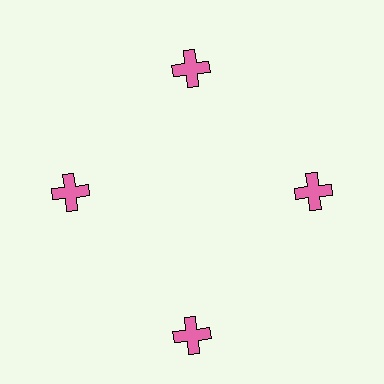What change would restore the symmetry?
The symmetry would be restored by moving it inward, back onto the ring so that all 4 crosses sit at equal angles and equal distance from the center.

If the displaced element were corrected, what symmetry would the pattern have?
It would have 4-fold rotational symmetry — the pattern would map onto itself every 90 degrees.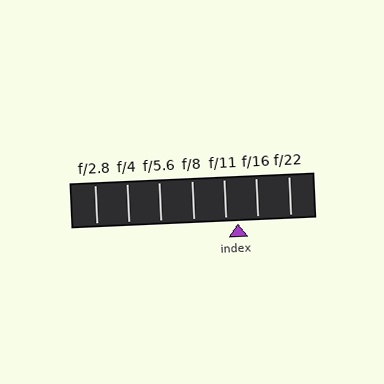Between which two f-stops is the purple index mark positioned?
The index mark is between f/11 and f/16.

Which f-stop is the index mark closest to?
The index mark is closest to f/11.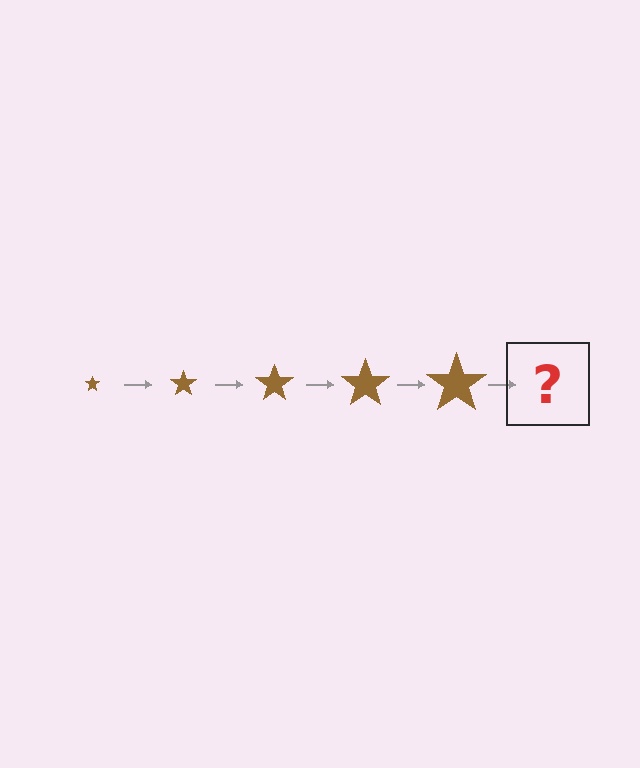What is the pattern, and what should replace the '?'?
The pattern is that the star gets progressively larger each step. The '?' should be a brown star, larger than the previous one.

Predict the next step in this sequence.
The next step is a brown star, larger than the previous one.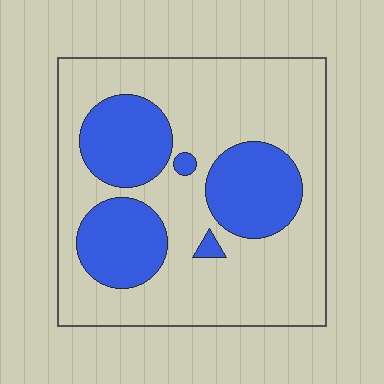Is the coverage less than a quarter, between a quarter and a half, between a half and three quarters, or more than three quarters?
Between a quarter and a half.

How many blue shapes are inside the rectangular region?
5.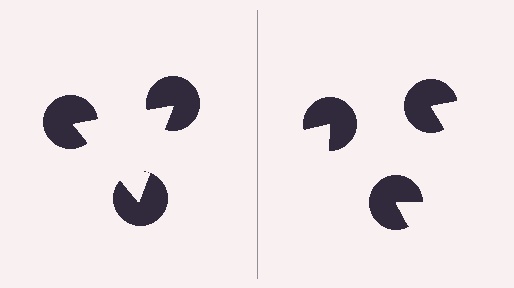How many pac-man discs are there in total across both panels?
6 — 3 on each side.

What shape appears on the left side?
An illusory triangle.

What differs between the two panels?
The pac-man discs are positioned identically on both sides; only the wedge orientations differ. On the left they align to a triangle; on the right they are misaligned.